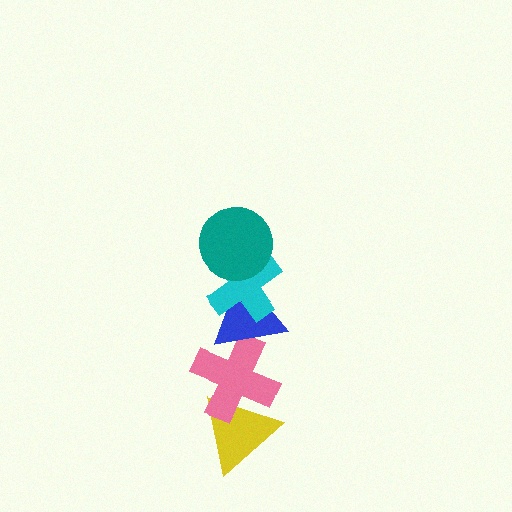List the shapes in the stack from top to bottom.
From top to bottom: the teal circle, the cyan cross, the blue triangle, the pink cross, the yellow triangle.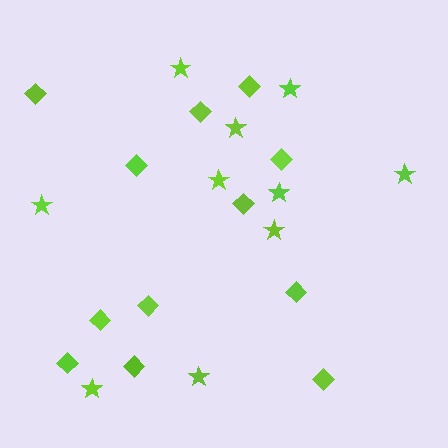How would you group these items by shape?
There are 2 groups: one group of stars (10) and one group of diamonds (12).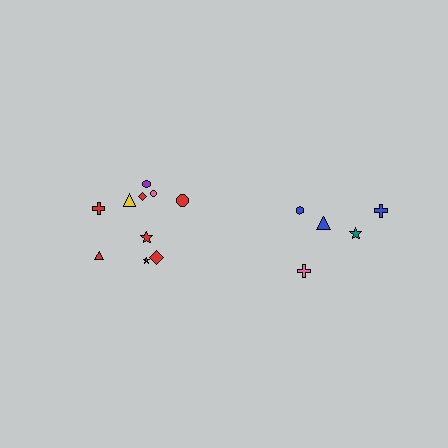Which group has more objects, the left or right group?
The left group.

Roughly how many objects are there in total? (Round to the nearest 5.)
Roughly 15 objects in total.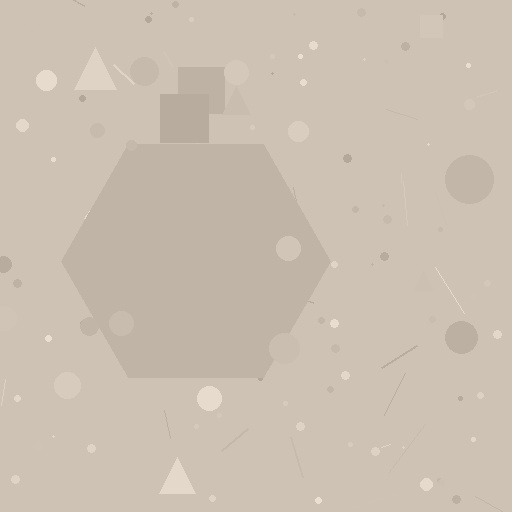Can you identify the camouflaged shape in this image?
The camouflaged shape is a hexagon.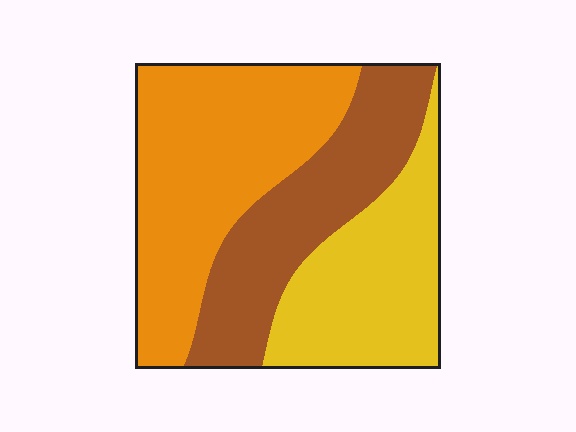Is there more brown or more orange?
Orange.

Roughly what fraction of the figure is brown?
Brown covers 29% of the figure.